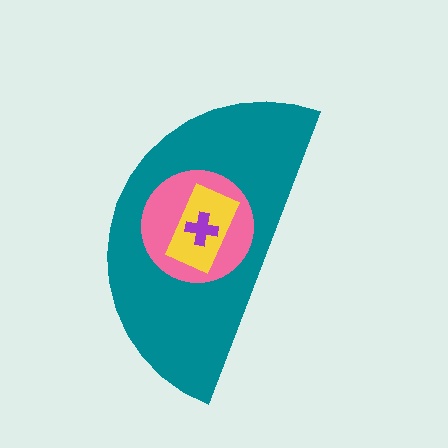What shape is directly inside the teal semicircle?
The pink circle.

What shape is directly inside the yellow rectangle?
The purple cross.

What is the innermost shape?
The purple cross.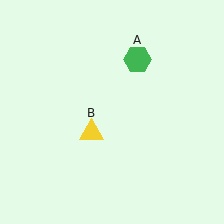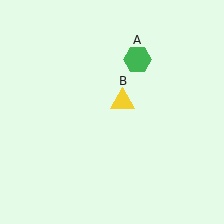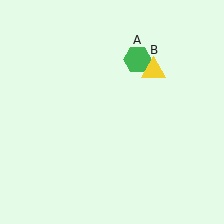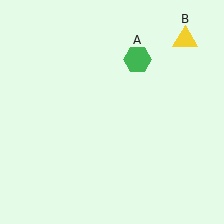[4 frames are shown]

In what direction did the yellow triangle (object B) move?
The yellow triangle (object B) moved up and to the right.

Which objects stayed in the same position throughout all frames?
Green hexagon (object A) remained stationary.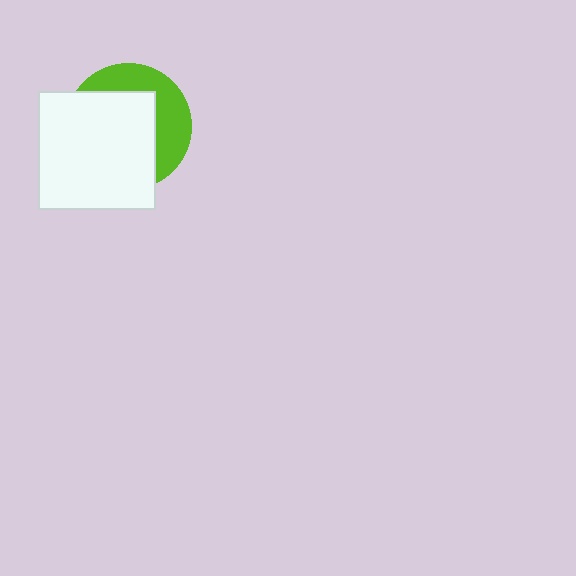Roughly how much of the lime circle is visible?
A small part of it is visible (roughly 38%).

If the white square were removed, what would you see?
You would see the complete lime circle.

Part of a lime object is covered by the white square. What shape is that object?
It is a circle.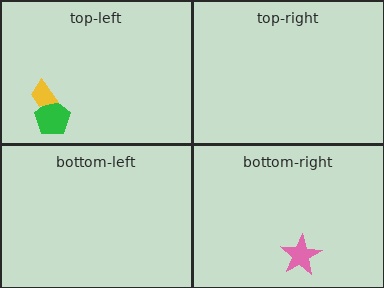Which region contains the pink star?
The bottom-right region.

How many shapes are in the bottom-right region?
1.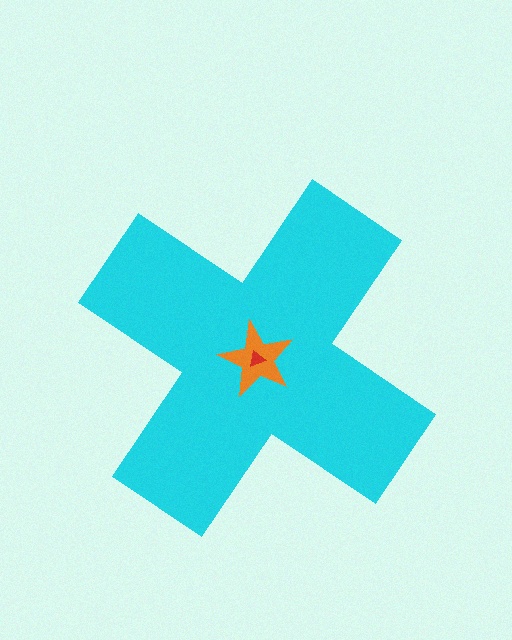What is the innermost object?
The red triangle.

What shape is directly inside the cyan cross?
The orange star.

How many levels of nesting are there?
3.